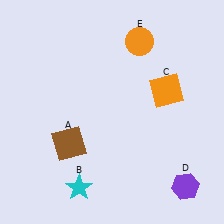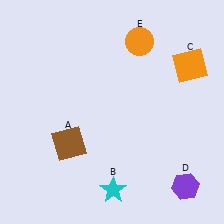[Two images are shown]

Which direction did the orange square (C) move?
The orange square (C) moved up.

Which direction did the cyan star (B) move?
The cyan star (B) moved right.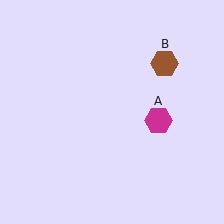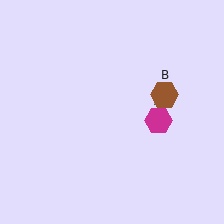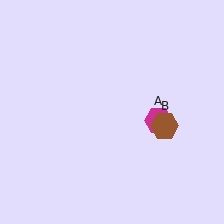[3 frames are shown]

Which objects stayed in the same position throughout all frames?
Magenta hexagon (object A) remained stationary.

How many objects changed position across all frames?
1 object changed position: brown hexagon (object B).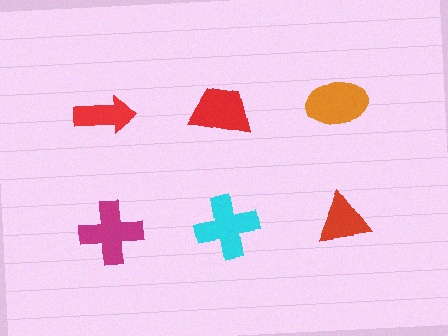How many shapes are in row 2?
3 shapes.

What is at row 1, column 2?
A red trapezoid.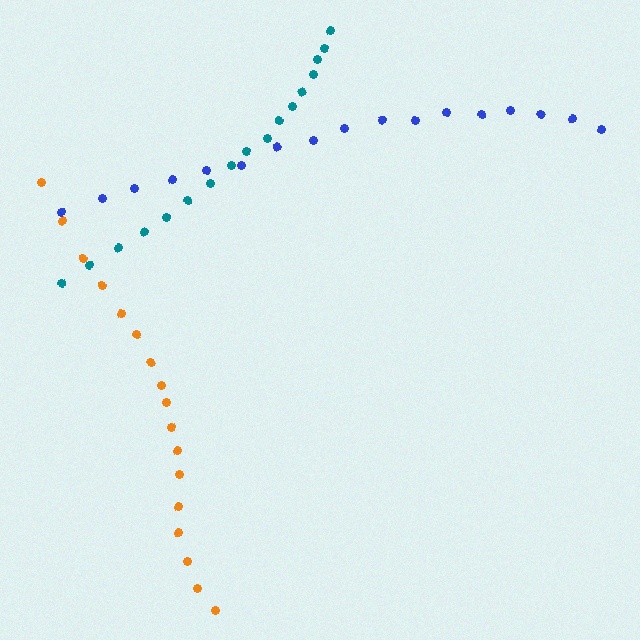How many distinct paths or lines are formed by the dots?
There are 3 distinct paths.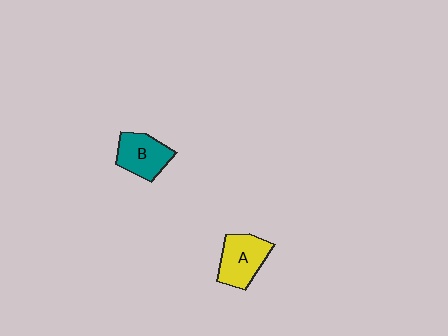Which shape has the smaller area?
Shape B (teal).